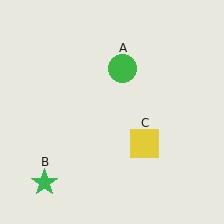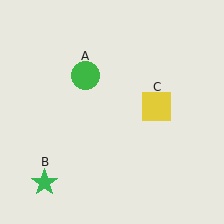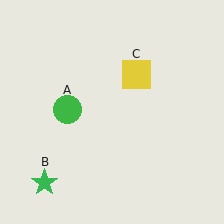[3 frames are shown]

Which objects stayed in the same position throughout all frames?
Green star (object B) remained stationary.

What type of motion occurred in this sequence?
The green circle (object A), yellow square (object C) rotated counterclockwise around the center of the scene.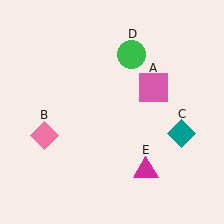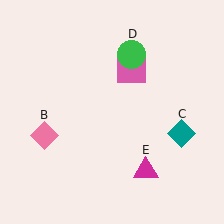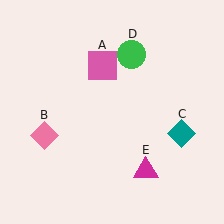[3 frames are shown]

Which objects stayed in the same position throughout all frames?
Pink diamond (object B) and teal diamond (object C) and green circle (object D) and magenta triangle (object E) remained stationary.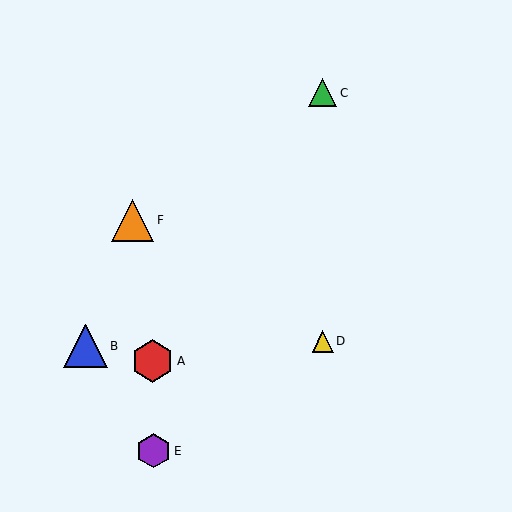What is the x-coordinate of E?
Object E is at x≈154.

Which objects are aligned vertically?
Objects C, D are aligned vertically.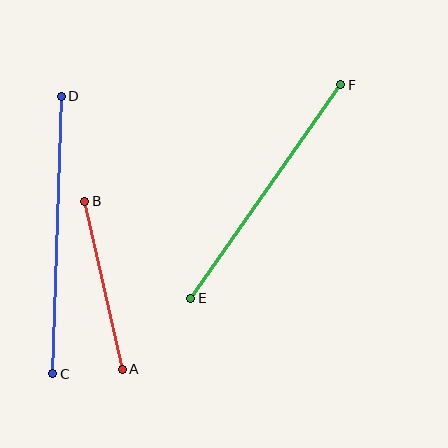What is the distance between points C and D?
The distance is approximately 278 pixels.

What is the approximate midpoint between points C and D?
The midpoint is at approximately (57, 235) pixels.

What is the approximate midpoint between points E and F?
The midpoint is at approximately (266, 192) pixels.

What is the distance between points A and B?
The distance is approximately 172 pixels.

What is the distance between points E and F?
The distance is approximately 260 pixels.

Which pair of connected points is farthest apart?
Points C and D are farthest apart.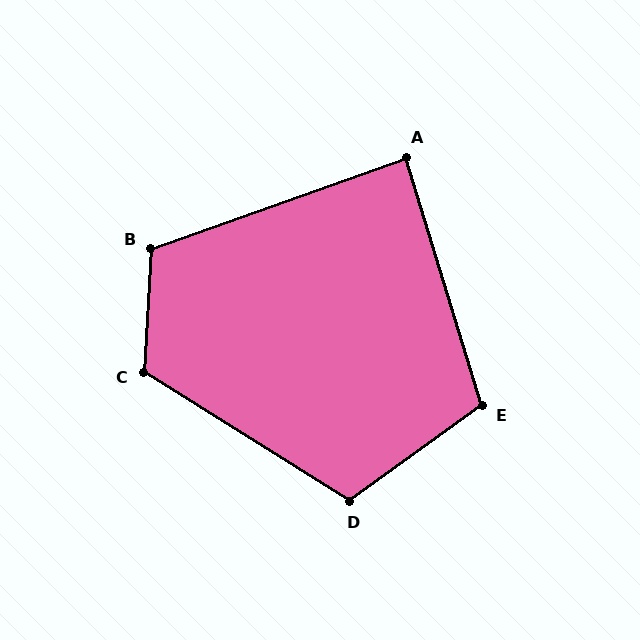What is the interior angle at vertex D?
Approximately 112 degrees (obtuse).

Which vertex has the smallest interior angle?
A, at approximately 88 degrees.